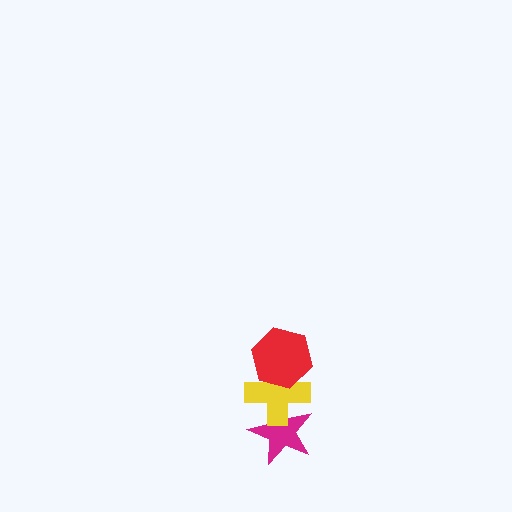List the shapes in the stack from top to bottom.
From top to bottom: the red hexagon, the yellow cross, the magenta star.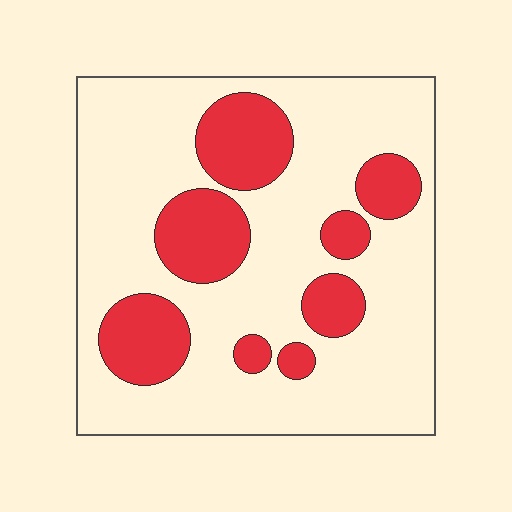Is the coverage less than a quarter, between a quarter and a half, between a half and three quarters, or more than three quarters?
Between a quarter and a half.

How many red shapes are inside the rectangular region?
8.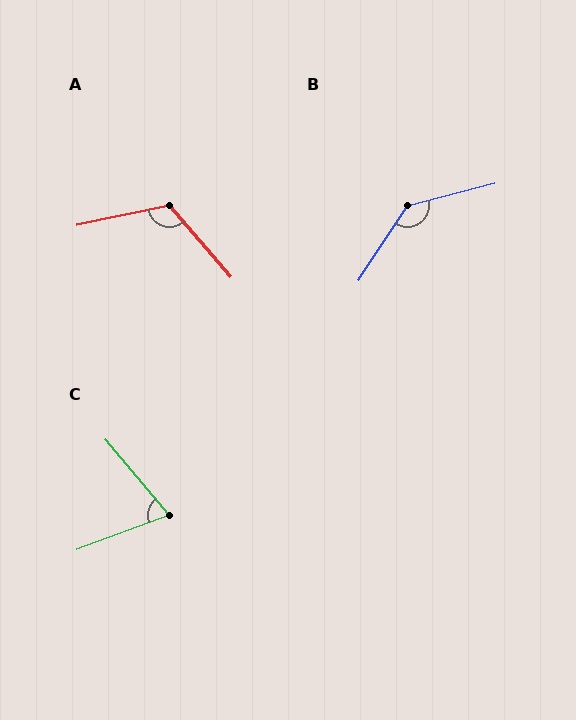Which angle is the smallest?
C, at approximately 70 degrees.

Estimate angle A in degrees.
Approximately 119 degrees.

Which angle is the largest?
B, at approximately 137 degrees.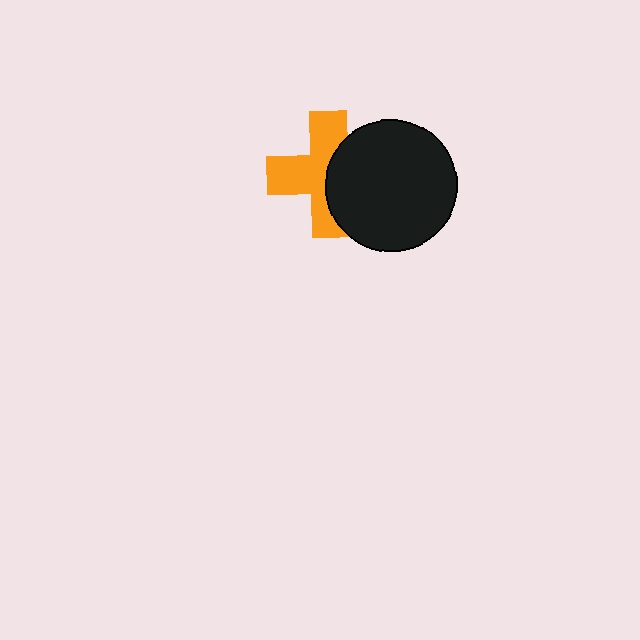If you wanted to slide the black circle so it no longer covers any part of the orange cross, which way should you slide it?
Slide it right — that is the most direct way to separate the two shapes.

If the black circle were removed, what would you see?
You would see the complete orange cross.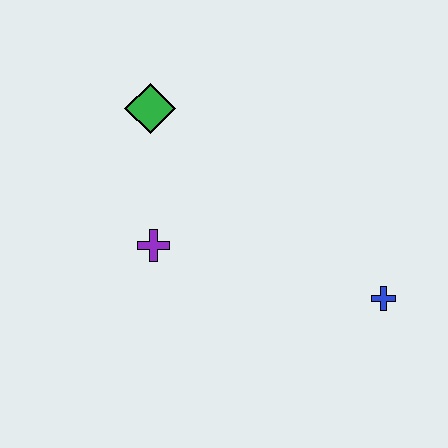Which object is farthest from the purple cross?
The blue cross is farthest from the purple cross.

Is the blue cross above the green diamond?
No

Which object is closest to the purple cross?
The green diamond is closest to the purple cross.